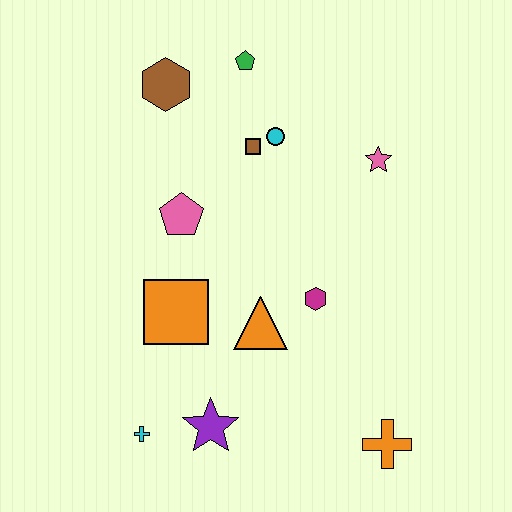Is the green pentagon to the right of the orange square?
Yes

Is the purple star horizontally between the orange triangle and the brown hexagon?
Yes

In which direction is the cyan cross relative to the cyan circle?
The cyan cross is below the cyan circle.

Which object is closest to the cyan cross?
The purple star is closest to the cyan cross.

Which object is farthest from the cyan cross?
The green pentagon is farthest from the cyan cross.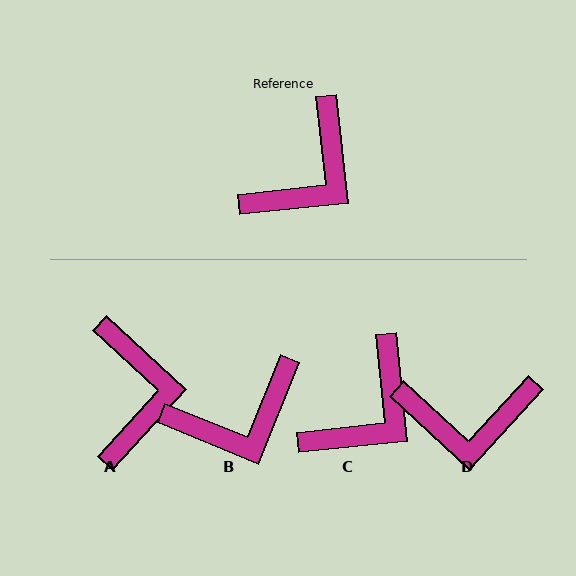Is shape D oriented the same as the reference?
No, it is off by about 49 degrees.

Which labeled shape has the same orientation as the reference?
C.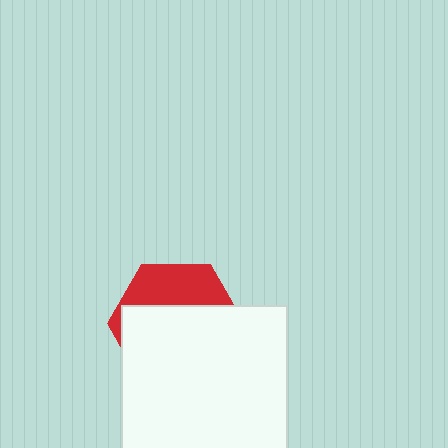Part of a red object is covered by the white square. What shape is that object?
It is a hexagon.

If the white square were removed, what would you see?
You would see the complete red hexagon.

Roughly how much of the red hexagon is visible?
A small part of it is visible (roughly 34%).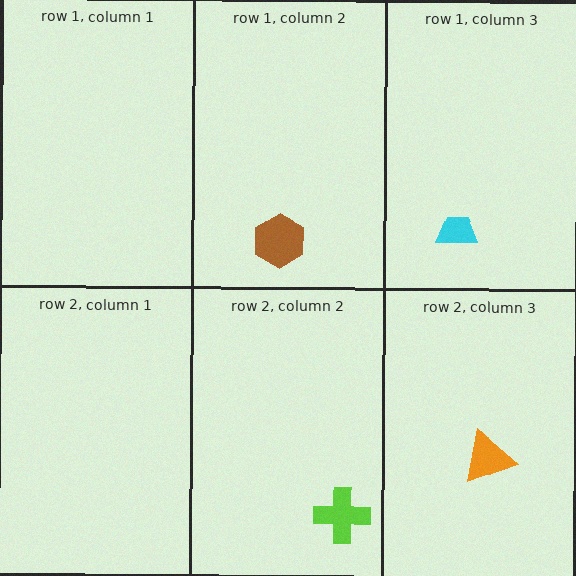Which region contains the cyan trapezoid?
The row 1, column 3 region.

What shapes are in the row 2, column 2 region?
The lime cross.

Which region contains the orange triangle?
The row 2, column 3 region.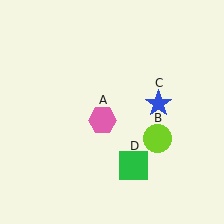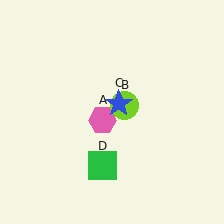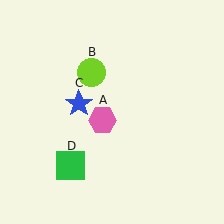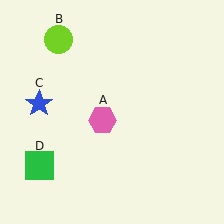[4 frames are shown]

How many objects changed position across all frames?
3 objects changed position: lime circle (object B), blue star (object C), green square (object D).